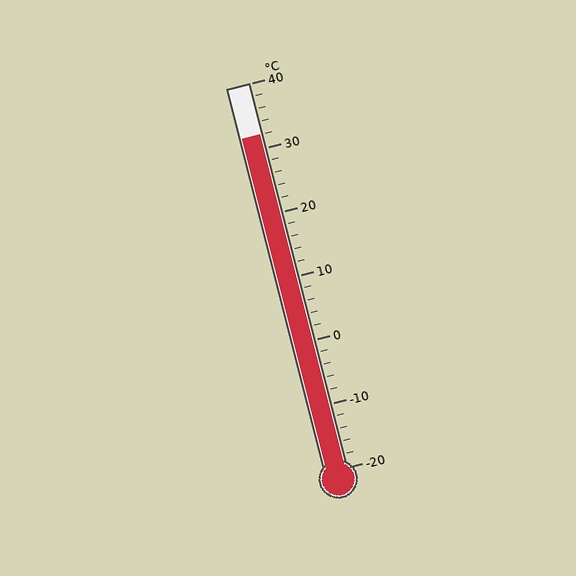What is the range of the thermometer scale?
The thermometer scale ranges from -20°C to 40°C.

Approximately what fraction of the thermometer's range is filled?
The thermometer is filled to approximately 85% of its range.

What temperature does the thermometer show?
The thermometer shows approximately 32°C.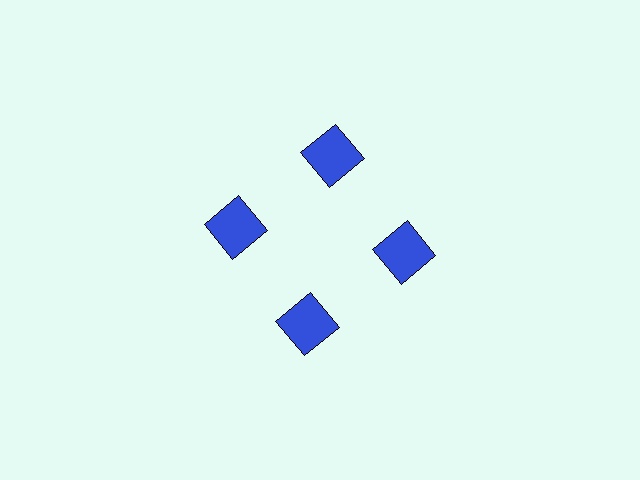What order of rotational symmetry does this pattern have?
This pattern has 4-fold rotational symmetry.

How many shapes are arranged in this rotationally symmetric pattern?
There are 4 shapes, arranged in 4 groups of 1.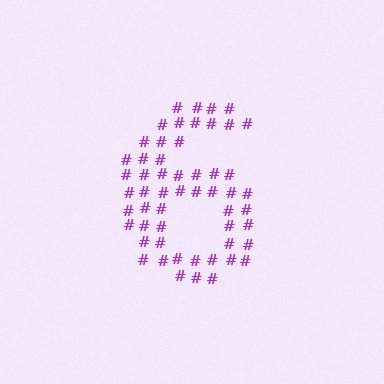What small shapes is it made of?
It is made of small hash symbols.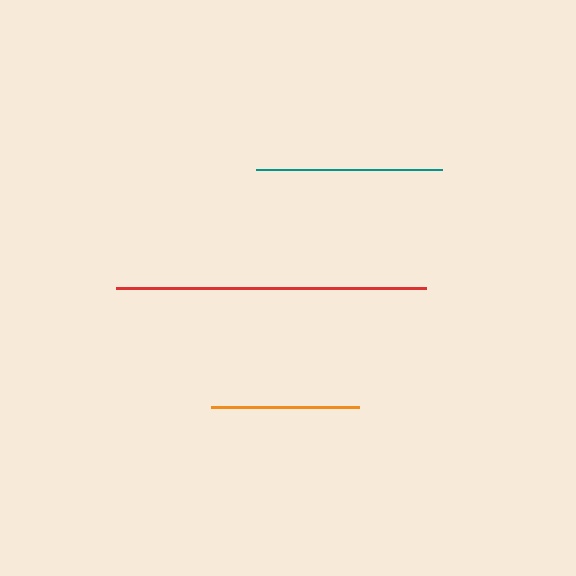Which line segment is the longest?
The red line is the longest at approximately 310 pixels.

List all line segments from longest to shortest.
From longest to shortest: red, teal, orange.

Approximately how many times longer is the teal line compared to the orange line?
The teal line is approximately 1.3 times the length of the orange line.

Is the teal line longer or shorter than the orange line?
The teal line is longer than the orange line.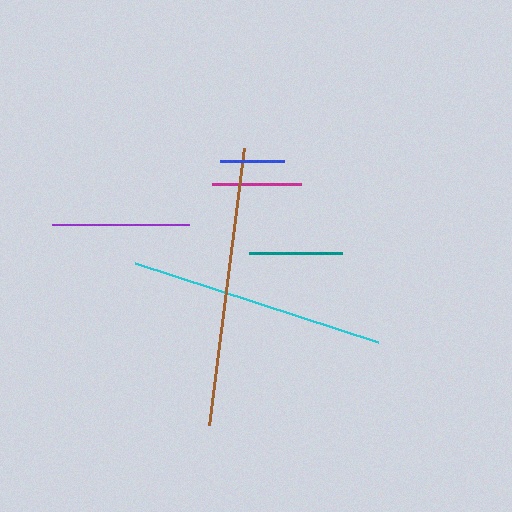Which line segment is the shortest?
The blue line is the shortest at approximately 64 pixels.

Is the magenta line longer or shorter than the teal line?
The teal line is longer than the magenta line.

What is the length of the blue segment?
The blue segment is approximately 64 pixels long.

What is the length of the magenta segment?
The magenta segment is approximately 88 pixels long.